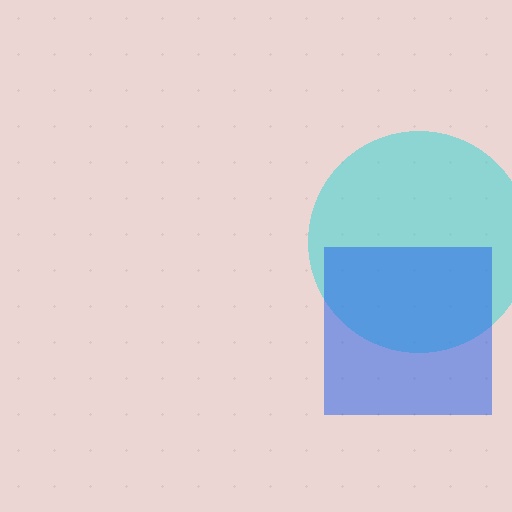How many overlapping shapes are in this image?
There are 2 overlapping shapes in the image.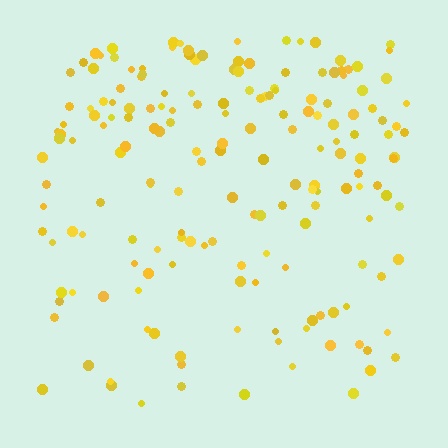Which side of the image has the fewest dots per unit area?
The bottom.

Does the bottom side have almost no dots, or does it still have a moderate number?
Still a moderate number, just noticeably fewer than the top.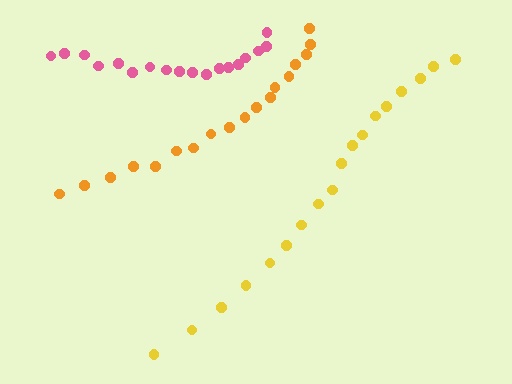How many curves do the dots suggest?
There are 3 distinct paths.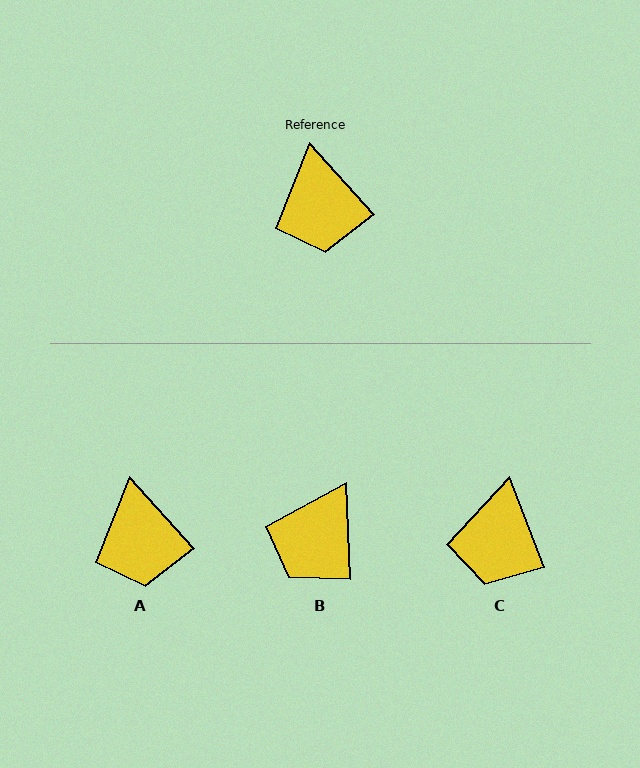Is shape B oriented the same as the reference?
No, it is off by about 40 degrees.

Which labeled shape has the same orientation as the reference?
A.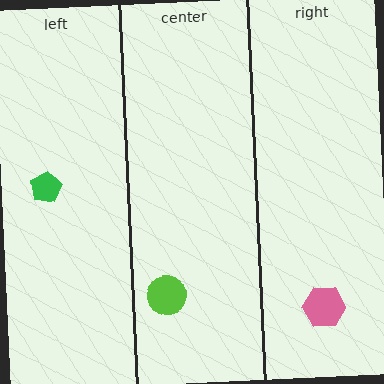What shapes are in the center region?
The lime circle.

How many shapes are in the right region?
1.